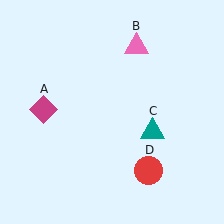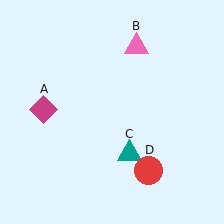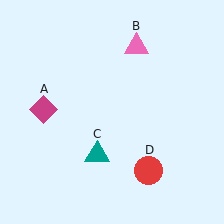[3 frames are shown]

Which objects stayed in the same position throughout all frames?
Magenta diamond (object A) and pink triangle (object B) and red circle (object D) remained stationary.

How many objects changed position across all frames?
1 object changed position: teal triangle (object C).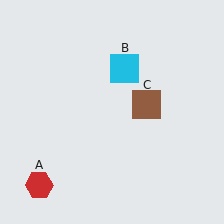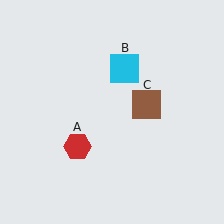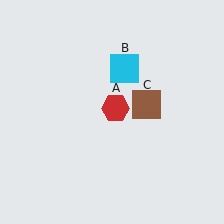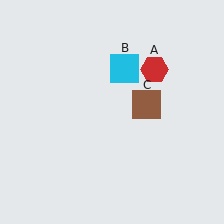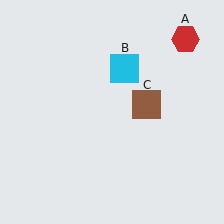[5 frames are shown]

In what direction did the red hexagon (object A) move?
The red hexagon (object A) moved up and to the right.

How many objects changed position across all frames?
1 object changed position: red hexagon (object A).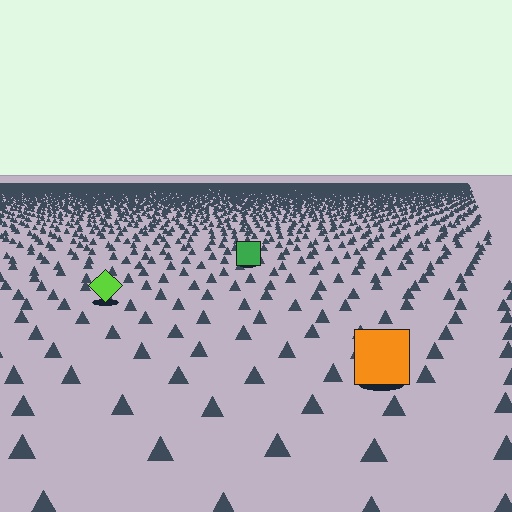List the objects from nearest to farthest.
From nearest to farthest: the orange square, the lime diamond, the green square.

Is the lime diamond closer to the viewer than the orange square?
No. The orange square is closer — you can tell from the texture gradient: the ground texture is coarser near it.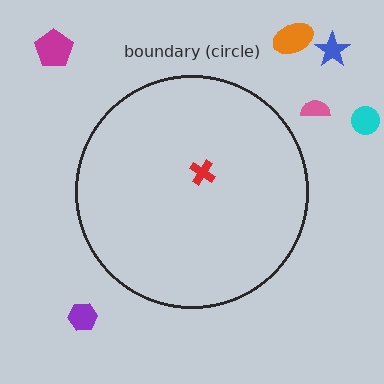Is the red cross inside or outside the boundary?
Inside.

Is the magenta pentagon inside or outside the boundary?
Outside.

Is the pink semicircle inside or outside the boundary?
Outside.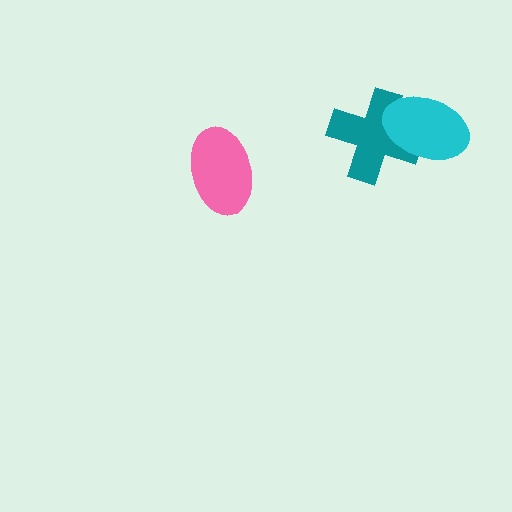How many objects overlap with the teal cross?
1 object overlaps with the teal cross.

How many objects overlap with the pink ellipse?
0 objects overlap with the pink ellipse.